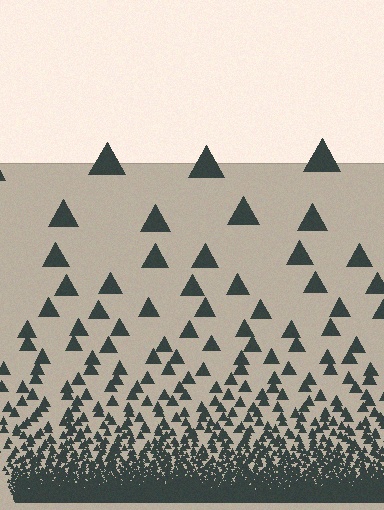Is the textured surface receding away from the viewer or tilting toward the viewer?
The surface appears to tilt toward the viewer. Texture elements get larger and sparser toward the top.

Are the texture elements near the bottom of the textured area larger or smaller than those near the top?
Smaller. The gradient is inverted — elements near the bottom are smaller and denser.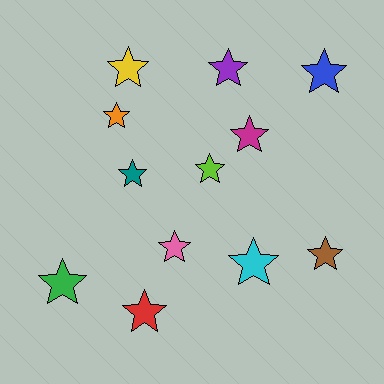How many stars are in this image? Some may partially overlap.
There are 12 stars.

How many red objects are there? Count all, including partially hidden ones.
There is 1 red object.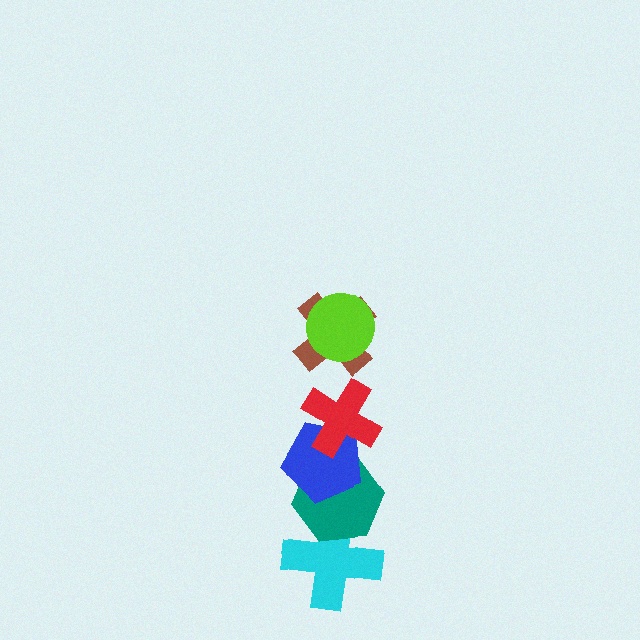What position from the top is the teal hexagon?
The teal hexagon is 5th from the top.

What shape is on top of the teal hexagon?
The blue pentagon is on top of the teal hexagon.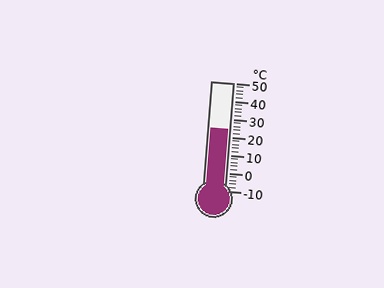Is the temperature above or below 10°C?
The temperature is above 10°C.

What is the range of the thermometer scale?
The thermometer scale ranges from -10°C to 50°C.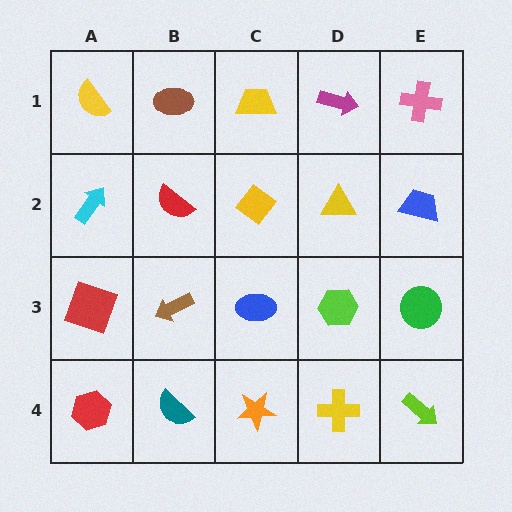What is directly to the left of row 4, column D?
An orange star.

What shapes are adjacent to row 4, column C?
A blue ellipse (row 3, column C), a teal semicircle (row 4, column B), a yellow cross (row 4, column D).